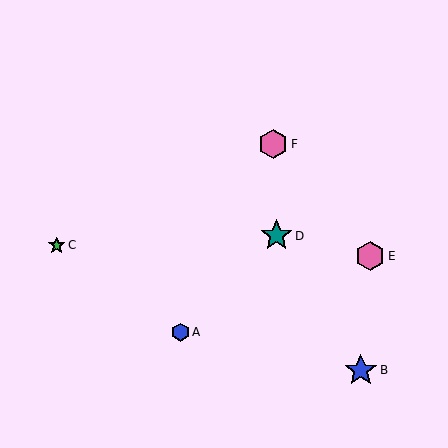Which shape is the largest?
The blue star (labeled B) is the largest.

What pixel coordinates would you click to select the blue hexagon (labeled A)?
Click at (180, 332) to select the blue hexagon A.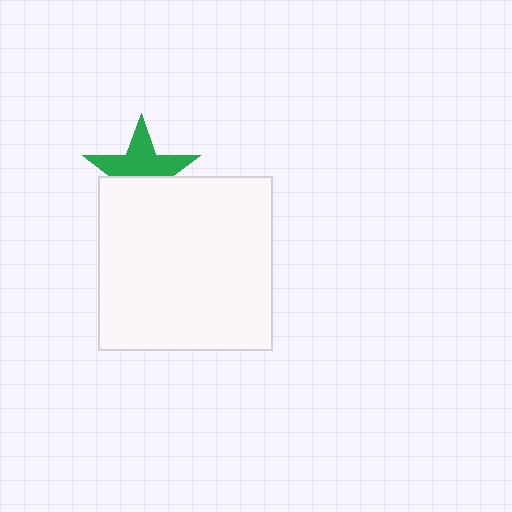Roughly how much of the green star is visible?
About half of it is visible (roughly 55%).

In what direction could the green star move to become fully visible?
The green star could move up. That would shift it out from behind the white square entirely.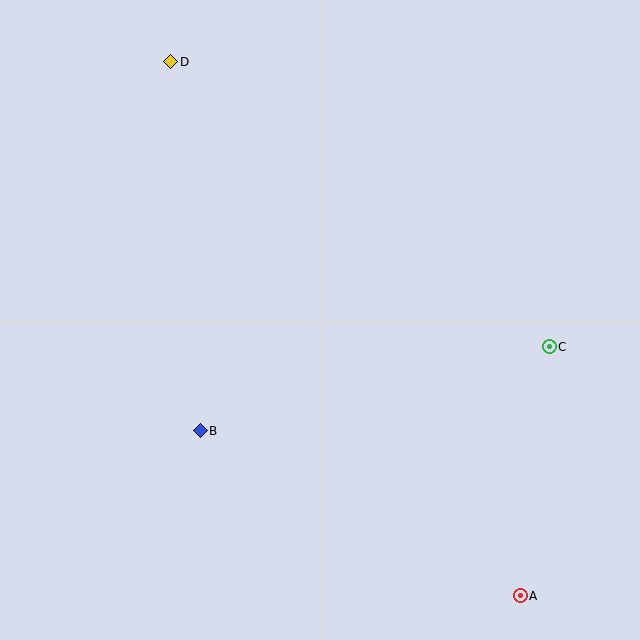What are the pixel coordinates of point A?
Point A is at (520, 596).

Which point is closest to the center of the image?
Point B at (200, 431) is closest to the center.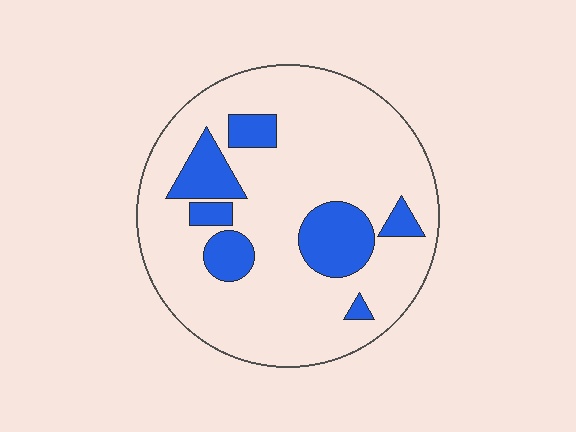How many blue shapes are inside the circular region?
7.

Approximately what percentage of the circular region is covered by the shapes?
Approximately 20%.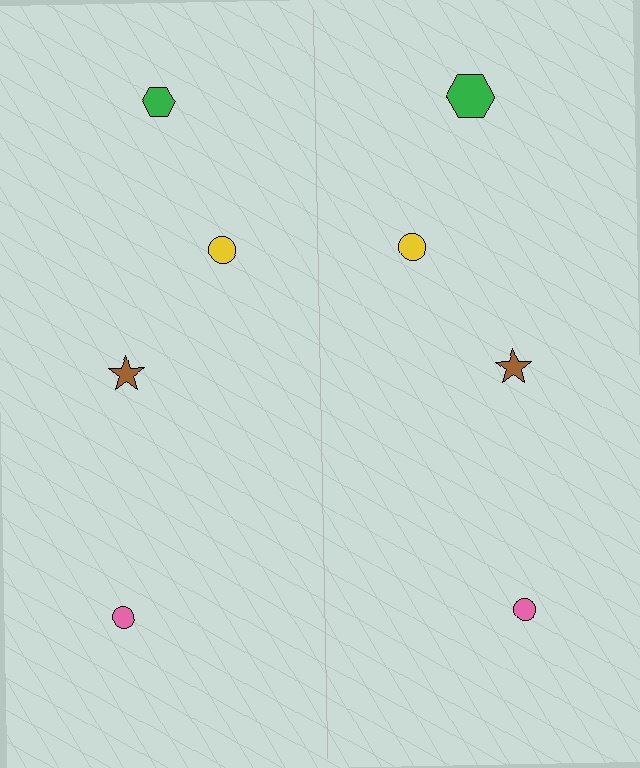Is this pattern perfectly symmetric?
No, the pattern is not perfectly symmetric. The green hexagon on the right side has a different size than its mirror counterpart.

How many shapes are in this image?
There are 8 shapes in this image.